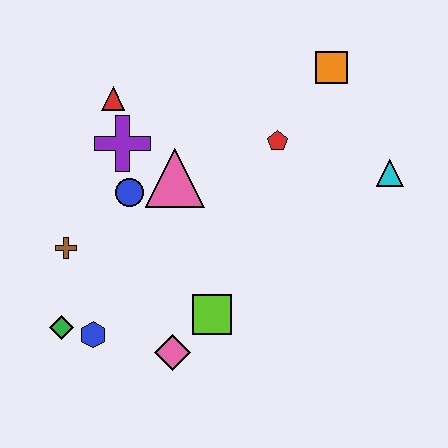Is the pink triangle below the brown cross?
No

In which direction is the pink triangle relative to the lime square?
The pink triangle is above the lime square.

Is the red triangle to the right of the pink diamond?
No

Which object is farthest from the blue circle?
The cyan triangle is farthest from the blue circle.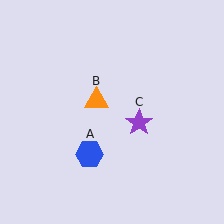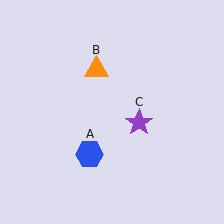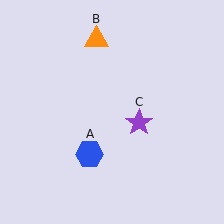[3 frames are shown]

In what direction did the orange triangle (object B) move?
The orange triangle (object B) moved up.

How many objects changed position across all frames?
1 object changed position: orange triangle (object B).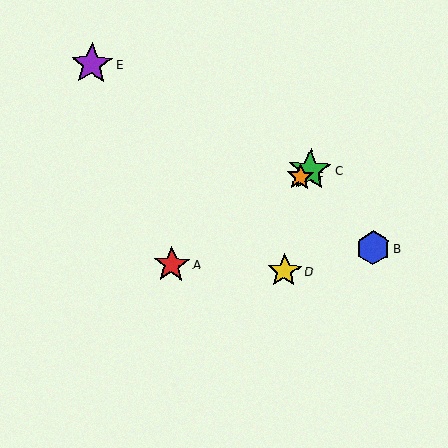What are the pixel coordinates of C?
Object C is at (310, 170).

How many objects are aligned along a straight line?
3 objects (A, C, F) are aligned along a straight line.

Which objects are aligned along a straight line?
Objects A, C, F are aligned along a straight line.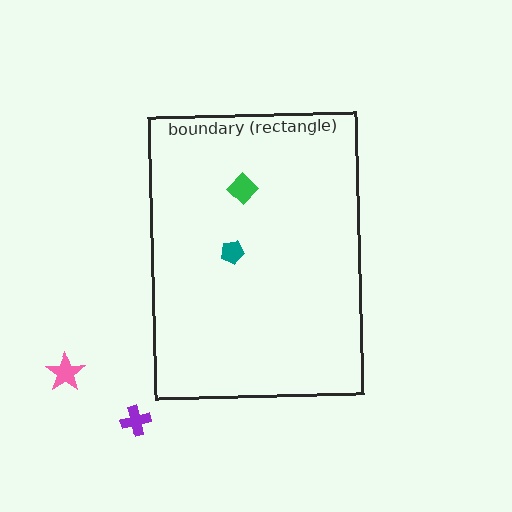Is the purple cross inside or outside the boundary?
Outside.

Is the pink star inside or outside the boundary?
Outside.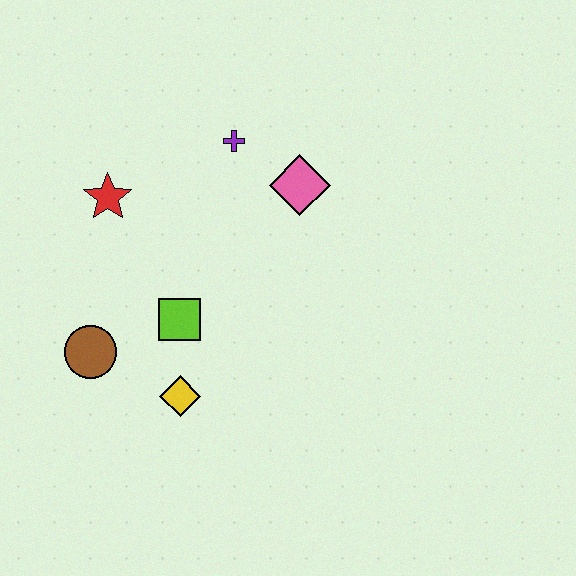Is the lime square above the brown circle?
Yes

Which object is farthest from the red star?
The yellow diamond is farthest from the red star.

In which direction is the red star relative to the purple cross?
The red star is to the left of the purple cross.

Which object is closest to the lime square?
The yellow diamond is closest to the lime square.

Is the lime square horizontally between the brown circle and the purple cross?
Yes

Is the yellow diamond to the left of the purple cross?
Yes